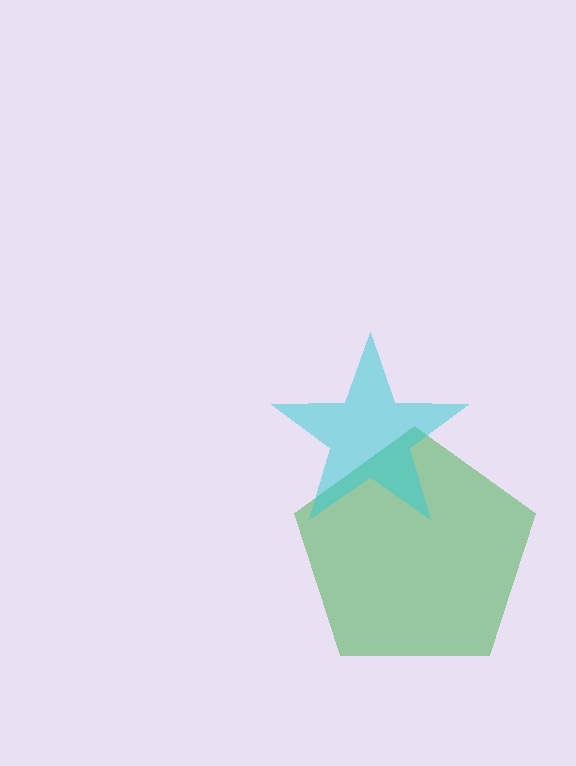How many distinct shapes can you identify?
There are 2 distinct shapes: a green pentagon, a cyan star.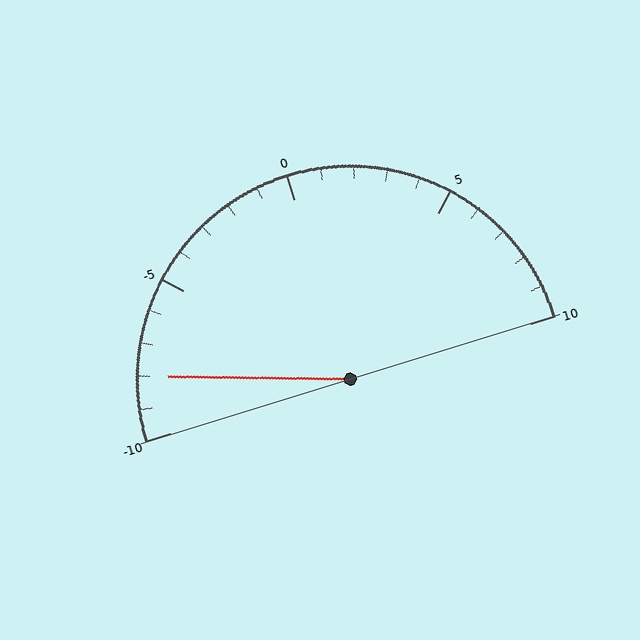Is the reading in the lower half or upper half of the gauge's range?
The reading is in the lower half of the range (-10 to 10).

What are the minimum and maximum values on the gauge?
The gauge ranges from -10 to 10.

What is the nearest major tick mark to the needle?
The nearest major tick mark is -10.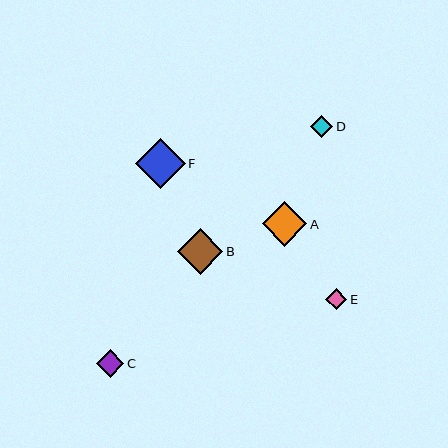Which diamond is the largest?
Diamond F is the largest with a size of approximately 50 pixels.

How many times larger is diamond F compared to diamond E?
Diamond F is approximately 2.3 times the size of diamond E.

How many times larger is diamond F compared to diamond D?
Diamond F is approximately 2.3 times the size of diamond D.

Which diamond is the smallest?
Diamond E is the smallest with a size of approximately 21 pixels.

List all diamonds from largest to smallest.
From largest to smallest: F, B, A, C, D, E.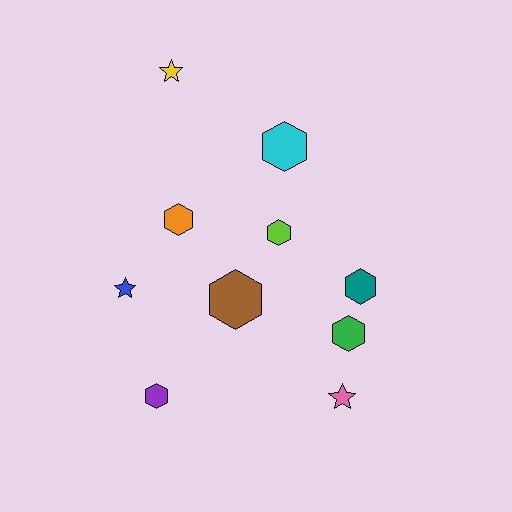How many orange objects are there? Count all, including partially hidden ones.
There is 1 orange object.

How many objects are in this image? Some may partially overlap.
There are 10 objects.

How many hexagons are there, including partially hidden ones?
There are 7 hexagons.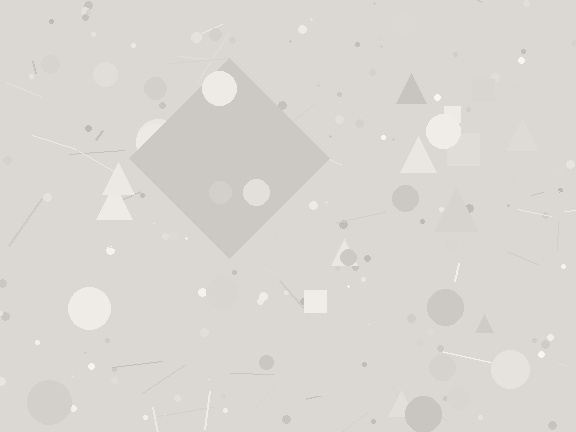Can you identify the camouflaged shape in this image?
The camouflaged shape is a diamond.